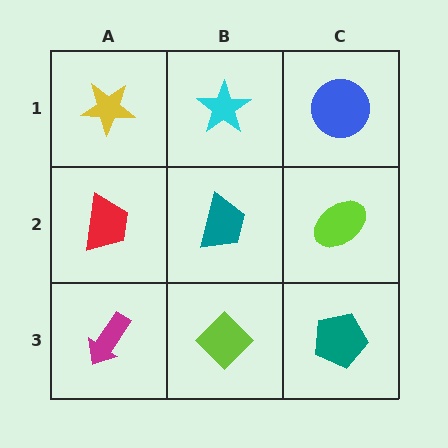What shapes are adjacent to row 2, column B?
A cyan star (row 1, column B), a lime diamond (row 3, column B), a red trapezoid (row 2, column A), a lime ellipse (row 2, column C).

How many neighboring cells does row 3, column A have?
2.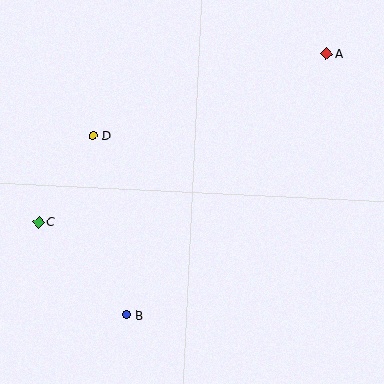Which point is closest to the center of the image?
Point D at (93, 136) is closest to the center.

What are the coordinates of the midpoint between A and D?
The midpoint between A and D is at (210, 95).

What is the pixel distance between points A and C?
The distance between A and C is 333 pixels.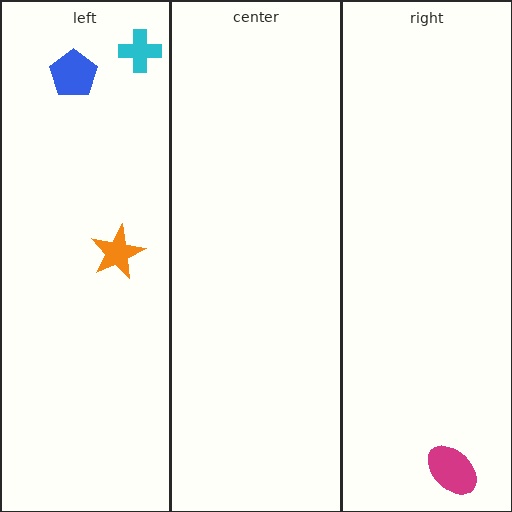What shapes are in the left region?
The orange star, the blue pentagon, the cyan cross.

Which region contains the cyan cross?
The left region.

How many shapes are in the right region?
1.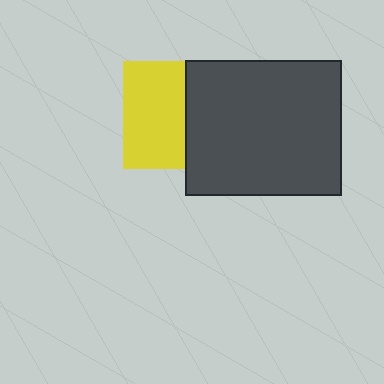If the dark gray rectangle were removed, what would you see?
You would see the complete yellow square.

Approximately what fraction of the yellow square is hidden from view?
Roughly 43% of the yellow square is hidden behind the dark gray rectangle.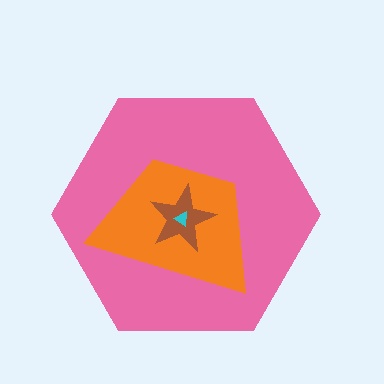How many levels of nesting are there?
4.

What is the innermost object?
The cyan triangle.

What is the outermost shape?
The pink hexagon.